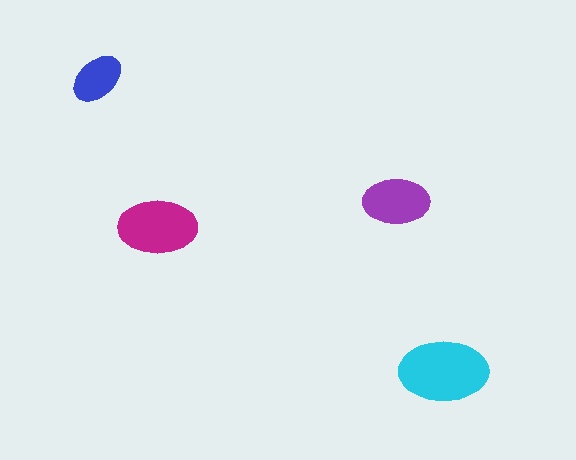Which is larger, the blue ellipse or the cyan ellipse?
The cyan one.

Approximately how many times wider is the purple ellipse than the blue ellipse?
About 1.5 times wider.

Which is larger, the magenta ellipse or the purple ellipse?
The magenta one.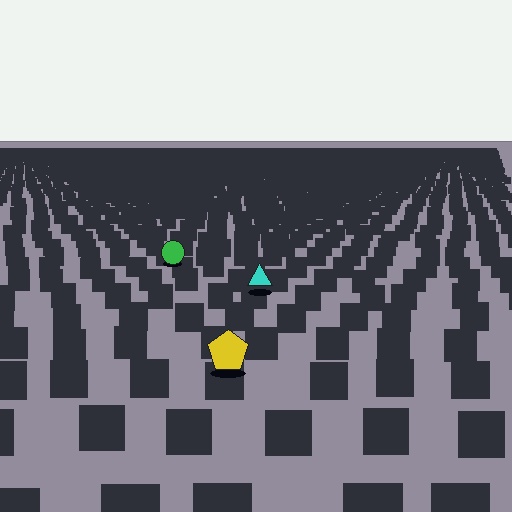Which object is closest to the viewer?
The yellow pentagon is closest. The texture marks near it are larger and more spread out.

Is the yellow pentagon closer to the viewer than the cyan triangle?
Yes. The yellow pentagon is closer — you can tell from the texture gradient: the ground texture is coarser near it.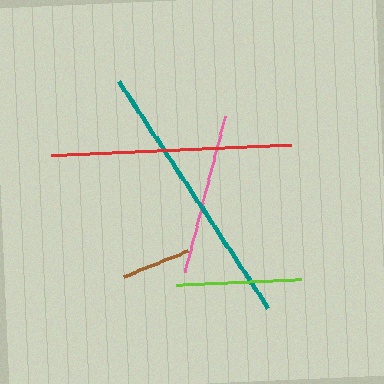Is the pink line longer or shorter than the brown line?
The pink line is longer than the brown line.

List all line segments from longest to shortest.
From longest to shortest: teal, red, pink, lime, brown.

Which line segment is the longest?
The teal line is the longest at approximately 271 pixels.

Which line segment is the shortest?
The brown line is the shortest at approximately 69 pixels.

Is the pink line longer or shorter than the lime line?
The pink line is longer than the lime line.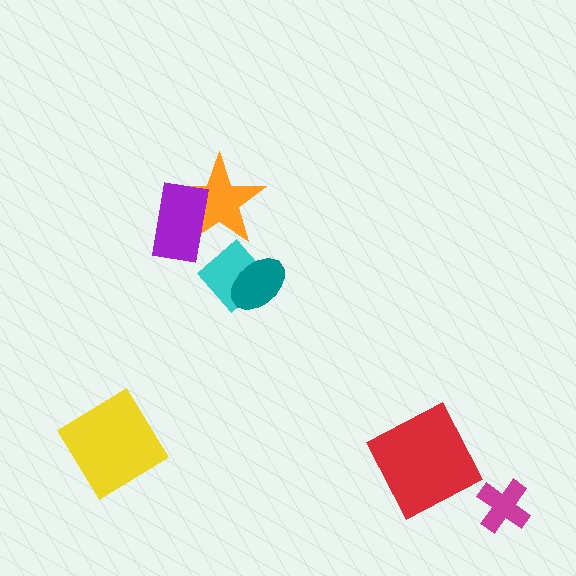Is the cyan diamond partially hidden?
Yes, it is partially covered by another shape.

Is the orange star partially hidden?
Yes, it is partially covered by another shape.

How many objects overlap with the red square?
0 objects overlap with the red square.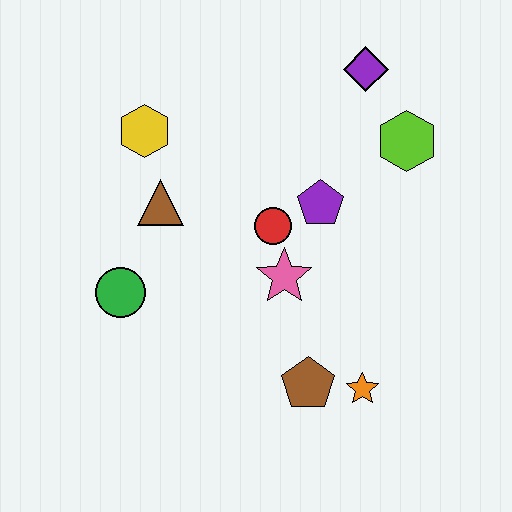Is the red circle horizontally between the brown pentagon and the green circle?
Yes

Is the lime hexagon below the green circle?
No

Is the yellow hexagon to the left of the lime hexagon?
Yes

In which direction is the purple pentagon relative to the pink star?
The purple pentagon is above the pink star.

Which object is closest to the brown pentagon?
The orange star is closest to the brown pentagon.